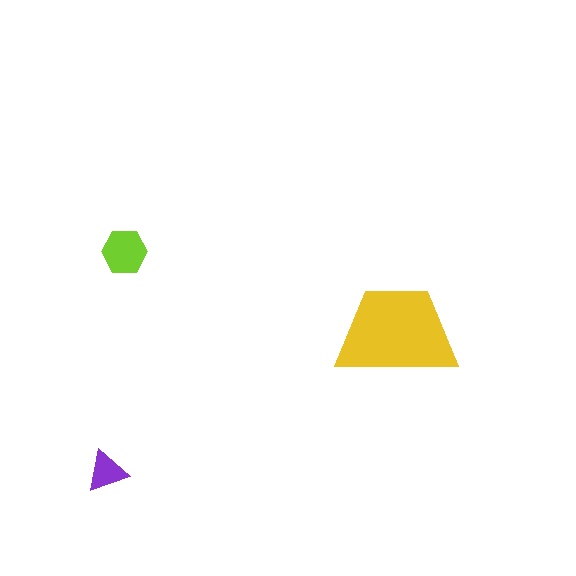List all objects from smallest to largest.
The purple triangle, the lime hexagon, the yellow trapezoid.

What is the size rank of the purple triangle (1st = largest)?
3rd.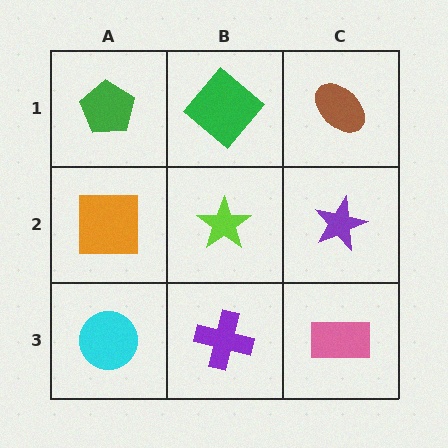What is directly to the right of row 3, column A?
A purple cross.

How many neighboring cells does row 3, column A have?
2.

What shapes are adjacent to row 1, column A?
An orange square (row 2, column A), a green diamond (row 1, column B).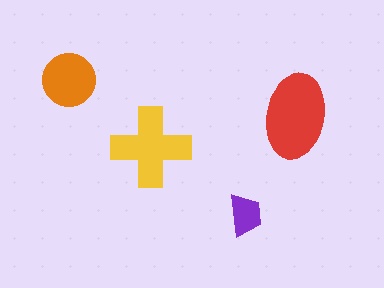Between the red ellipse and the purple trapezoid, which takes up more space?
The red ellipse.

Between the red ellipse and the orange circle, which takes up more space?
The red ellipse.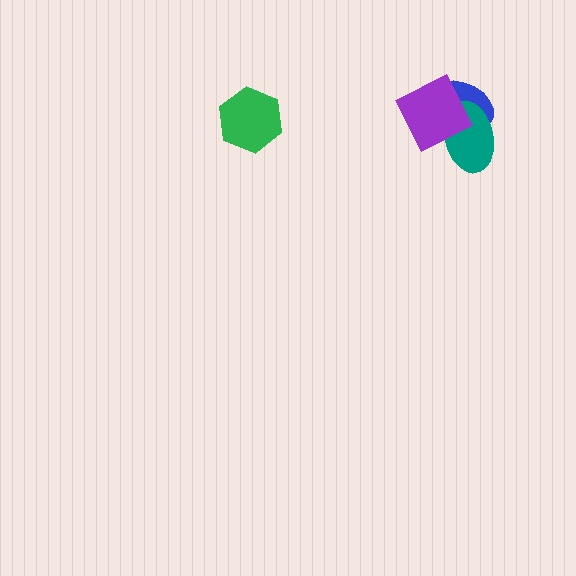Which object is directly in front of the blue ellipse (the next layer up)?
The teal ellipse is directly in front of the blue ellipse.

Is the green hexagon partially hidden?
No, no other shape covers it.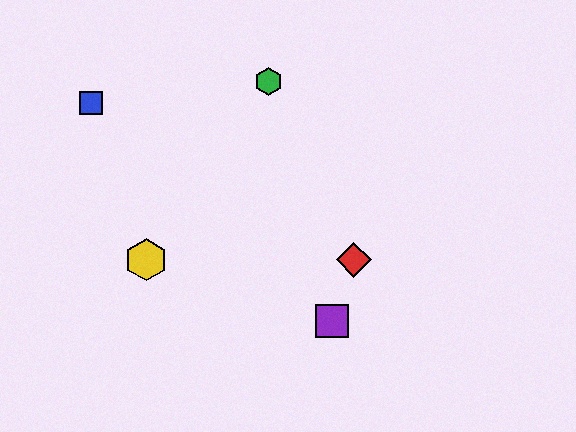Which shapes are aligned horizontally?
The red diamond, the yellow hexagon are aligned horizontally.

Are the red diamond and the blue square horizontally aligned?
No, the red diamond is at y≈260 and the blue square is at y≈103.